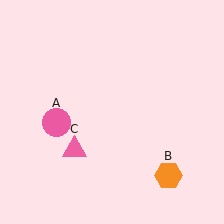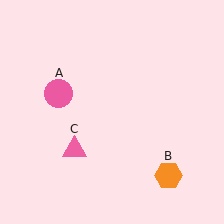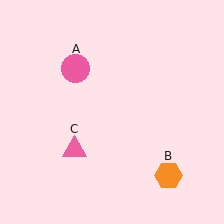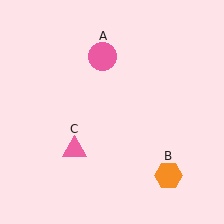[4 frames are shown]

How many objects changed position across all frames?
1 object changed position: pink circle (object A).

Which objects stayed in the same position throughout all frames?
Orange hexagon (object B) and pink triangle (object C) remained stationary.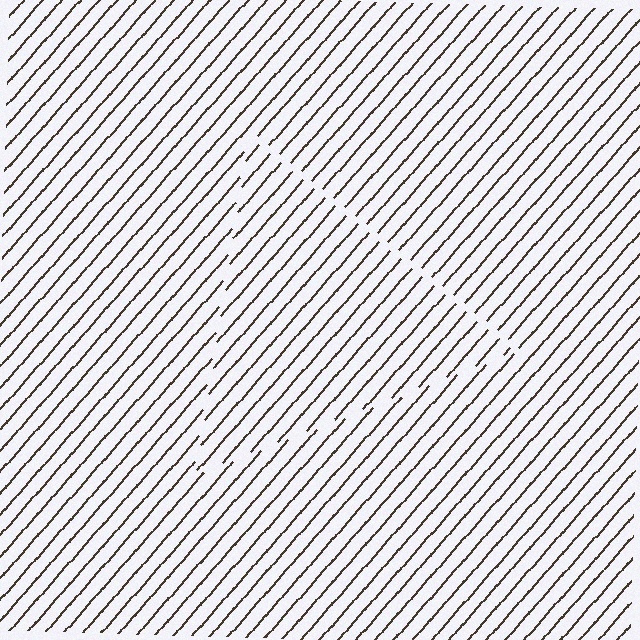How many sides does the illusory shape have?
3 sides — the line-ends trace a triangle.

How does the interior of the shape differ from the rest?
The interior of the shape contains the same grating, shifted by half a period — the contour is defined by the phase discontinuity where line-ends from the inner and outer gratings abut.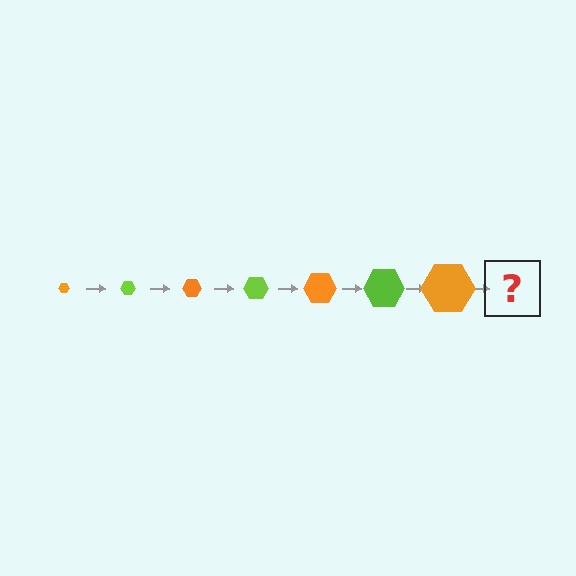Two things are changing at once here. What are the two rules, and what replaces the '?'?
The two rules are that the hexagon grows larger each step and the color cycles through orange and lime. The '?' should be a lime hexagon, larger than the previous one.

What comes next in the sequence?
The next element should be a lime hexagon, larger than the previous one.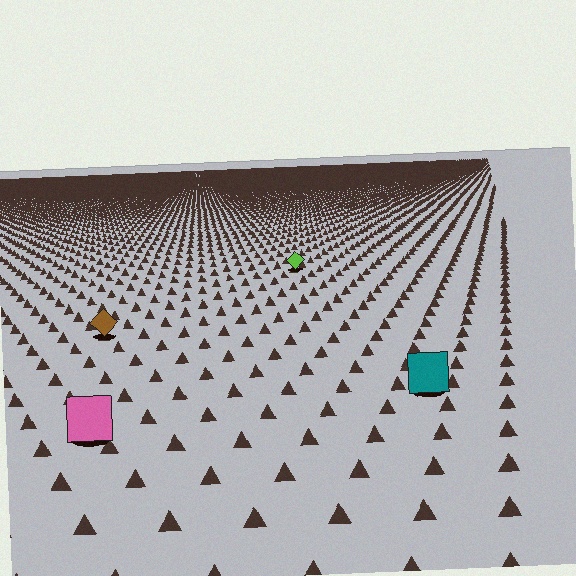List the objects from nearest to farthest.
From nearest to farthest: the pink square, the teal square, the brown diamond, the lime diamond.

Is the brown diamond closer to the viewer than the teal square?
No. The teal square is closer — you can tell from the texture gradient: the ground texture is coarser near it.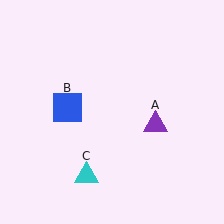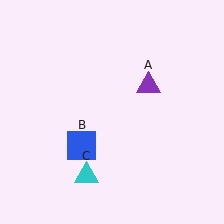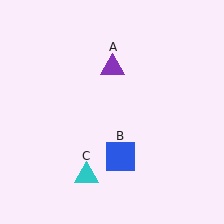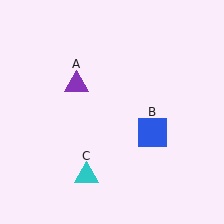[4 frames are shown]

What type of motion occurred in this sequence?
The purple triangle (object A), blue square (object B) rotated counterclockwise around the center of the scene.